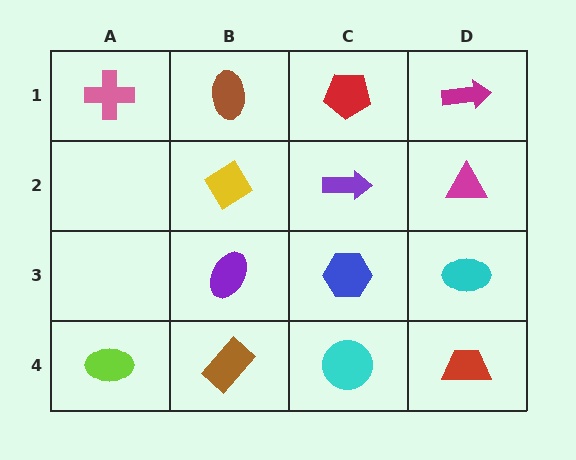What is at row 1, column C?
A red pentagon.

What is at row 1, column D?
A magenta arrow.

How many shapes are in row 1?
4 shapes.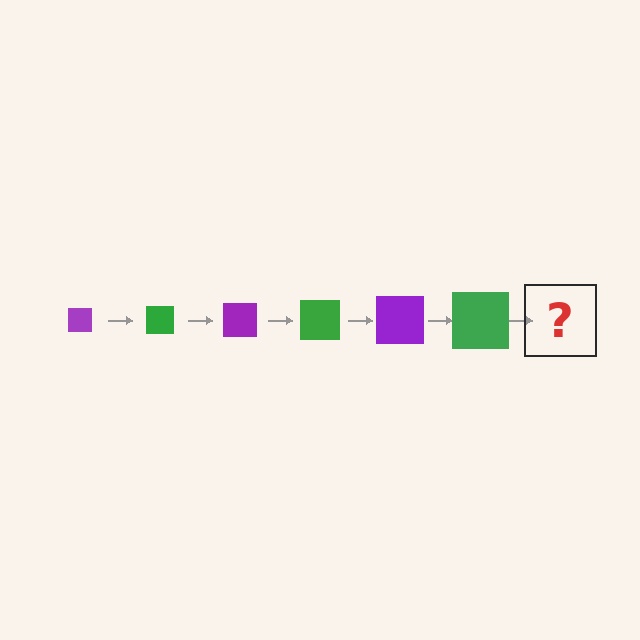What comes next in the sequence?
The next element should be a purple square, larger than the previous one.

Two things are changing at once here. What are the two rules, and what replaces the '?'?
The two rules are that the square grows larger each step and the color cycles through purple and green. The '?' should be a purple square, larger than the previous one.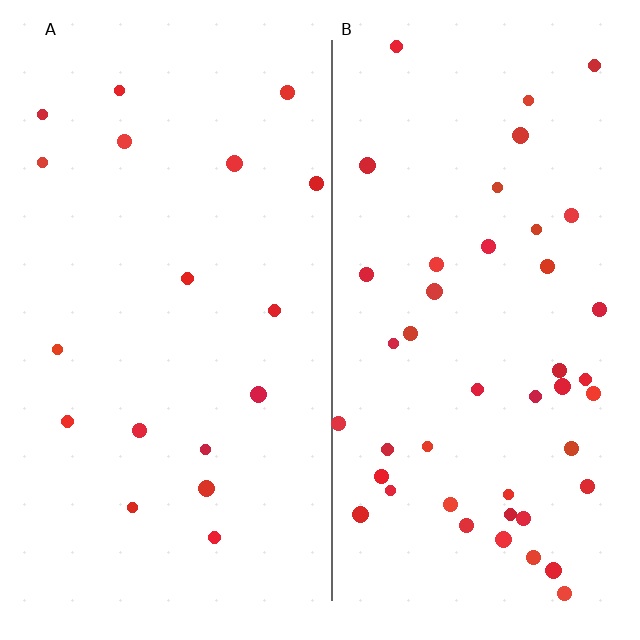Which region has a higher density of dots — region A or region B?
B (the right).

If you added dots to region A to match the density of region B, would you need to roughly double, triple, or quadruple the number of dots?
Approximately triple.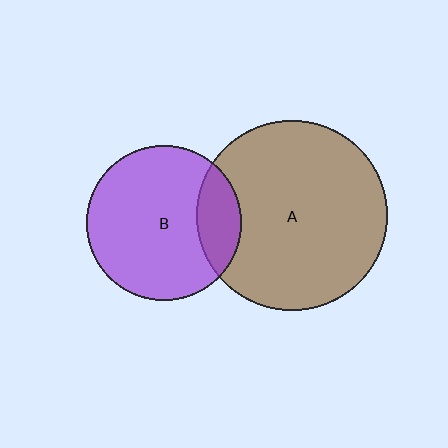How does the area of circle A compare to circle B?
Approximately 1.5 times.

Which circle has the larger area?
Circle A (brown).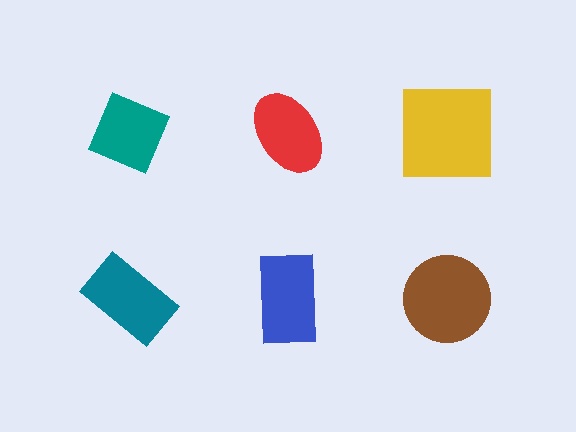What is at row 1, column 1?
A teal diamond.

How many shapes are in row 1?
3 shapes.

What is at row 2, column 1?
A teal rectangle.